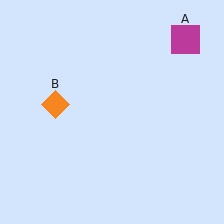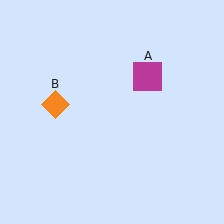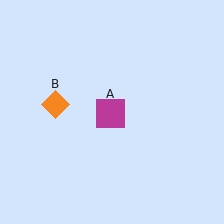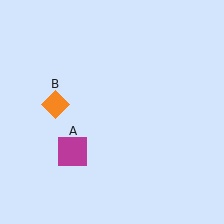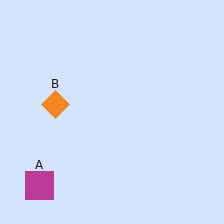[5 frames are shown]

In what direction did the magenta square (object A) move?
The magenta square (object A) moved down and to the left.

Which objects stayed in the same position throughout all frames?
Orange diamond (object B) remained stationary.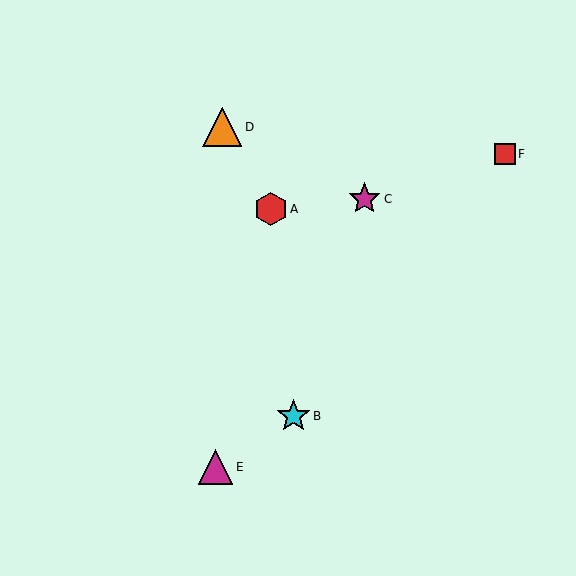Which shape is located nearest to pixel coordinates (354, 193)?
The magenta star (labeled C) at (365, 199) is nearest to that location.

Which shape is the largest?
The orange triangle (labeled D) is the largest.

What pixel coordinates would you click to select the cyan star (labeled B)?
Click at (294, 416) to select the cyan star B.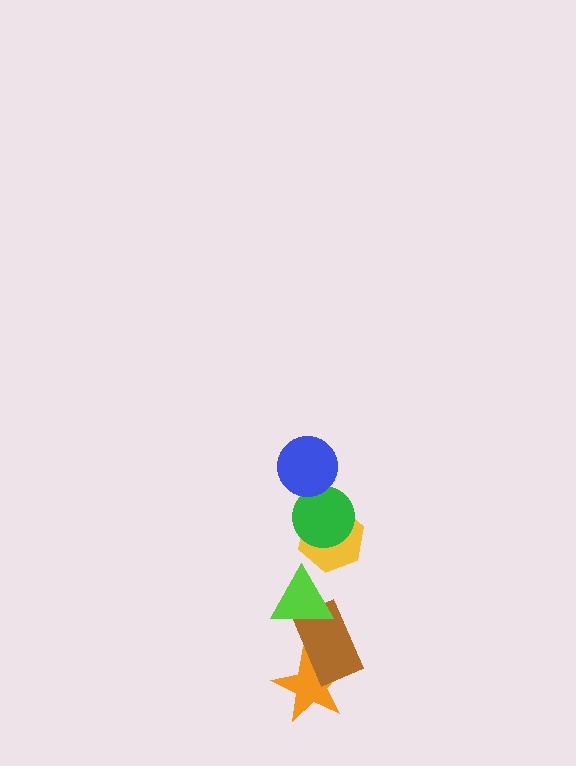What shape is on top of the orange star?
The brown rectangle is on top of the orange star.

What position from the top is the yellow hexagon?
The yellow hexagon is 3rd from the top.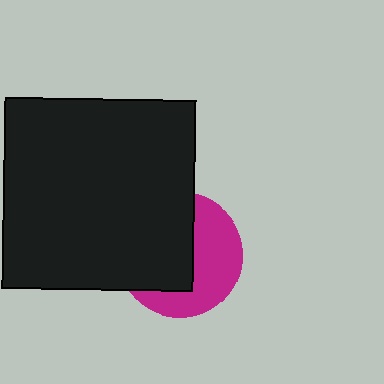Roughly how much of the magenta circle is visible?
About half of it is visible (roughly 46%).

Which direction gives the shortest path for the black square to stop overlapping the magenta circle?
Moving left gives the shortest separation.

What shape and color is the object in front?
The object in front is a black square.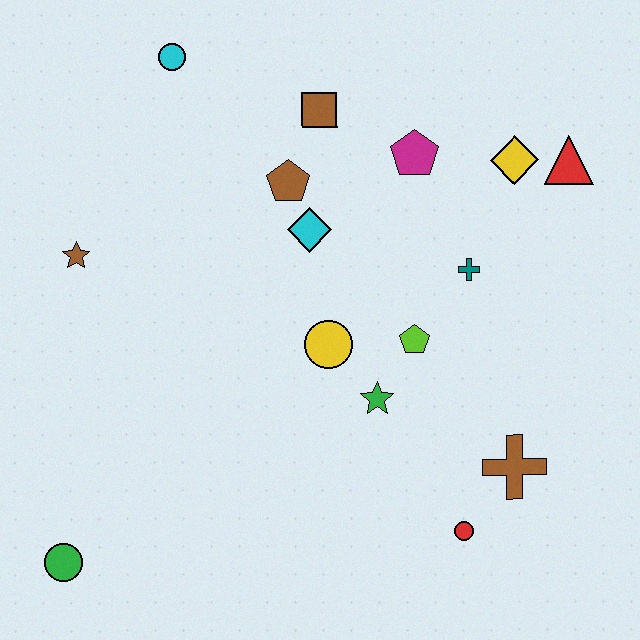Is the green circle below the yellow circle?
Yes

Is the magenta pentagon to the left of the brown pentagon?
No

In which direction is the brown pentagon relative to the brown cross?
The brown pentagon is above the brown cross.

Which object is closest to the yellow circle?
The green star is closest to the yellow circle.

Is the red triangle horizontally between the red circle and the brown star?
No